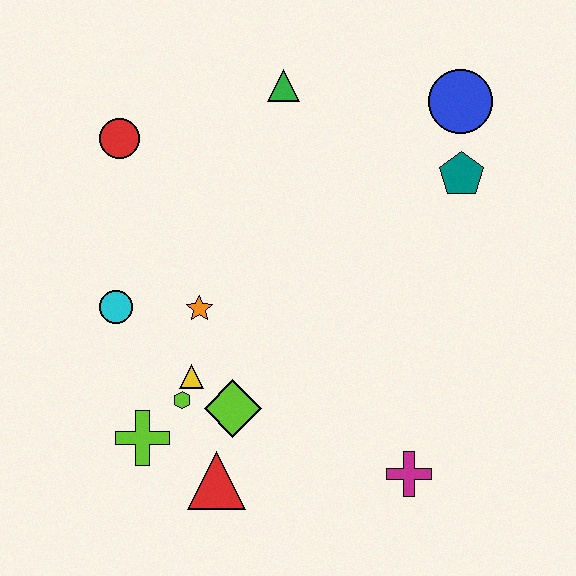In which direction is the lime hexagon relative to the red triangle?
The lime hexagon is above the red triangle.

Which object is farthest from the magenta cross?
The red circle is farthest from the magenta cross.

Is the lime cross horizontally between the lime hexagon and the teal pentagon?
No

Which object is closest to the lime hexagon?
The yellow triangle is closest to the lime hexagon.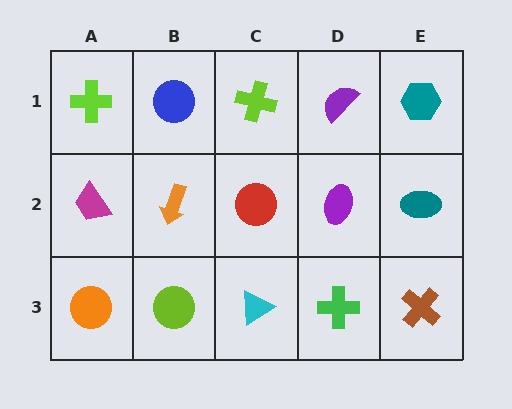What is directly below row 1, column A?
A magenta trapezoid.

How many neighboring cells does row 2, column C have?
4.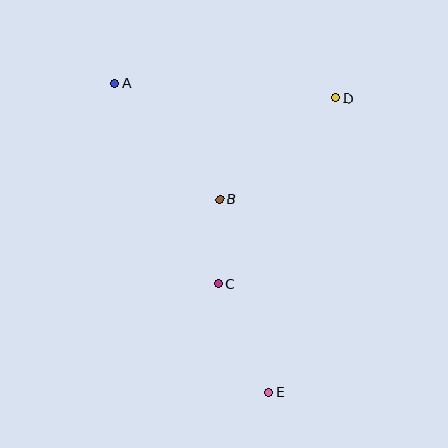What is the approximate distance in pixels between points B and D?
The distance between B and D is approximately 153 pixels.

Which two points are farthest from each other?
Points A and E are farthest from each other.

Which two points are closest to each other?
Points B and C are closest to each other.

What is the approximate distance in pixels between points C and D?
The distance between C and D is approximately 219 pixels.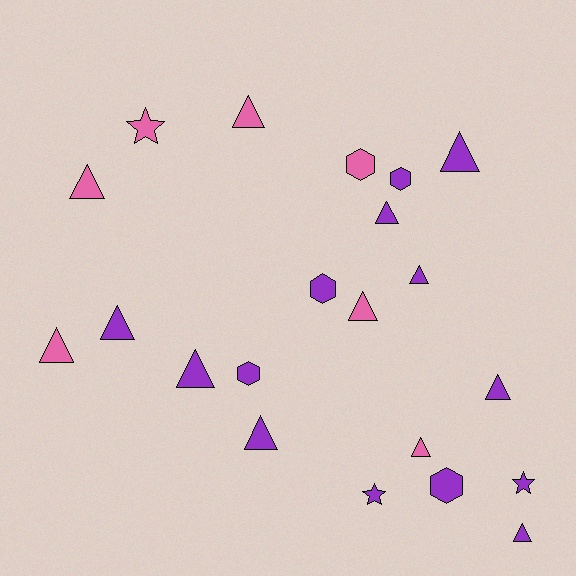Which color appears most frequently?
Purple, with 14 objects.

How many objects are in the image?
There are 21 objects.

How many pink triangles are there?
There are 5 pink triangles.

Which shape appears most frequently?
Triangle, with 13 objects.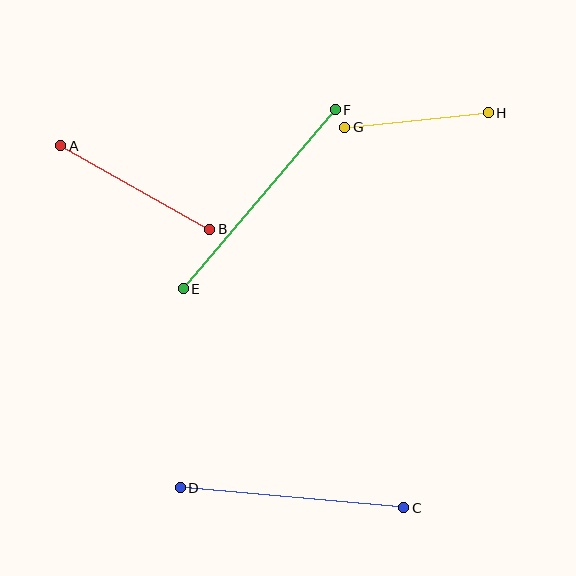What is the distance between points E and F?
The distance is approximately 235 pixels.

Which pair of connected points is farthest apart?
Points E and F are farthest apart.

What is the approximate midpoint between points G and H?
The midpoint is at approximately (417, 120) pixels.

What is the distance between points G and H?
The distance is approximately 144 pixels.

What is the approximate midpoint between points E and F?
The midpoint is at approximately (259, 199) pixels.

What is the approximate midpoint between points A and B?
The midpoint is at approximately (135, 188) pixels.